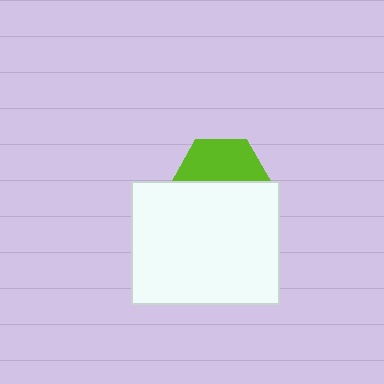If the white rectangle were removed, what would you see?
You would see the complete lime hexagon.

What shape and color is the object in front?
The object in front is a white rectangle.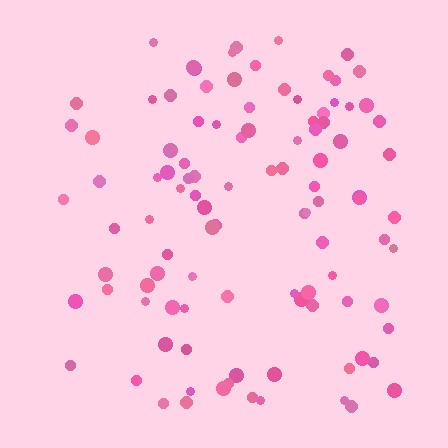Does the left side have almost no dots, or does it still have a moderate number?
Still a moderate number, just noticeably fewer than the right.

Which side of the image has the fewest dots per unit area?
The left.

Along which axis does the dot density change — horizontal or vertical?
Horizontal.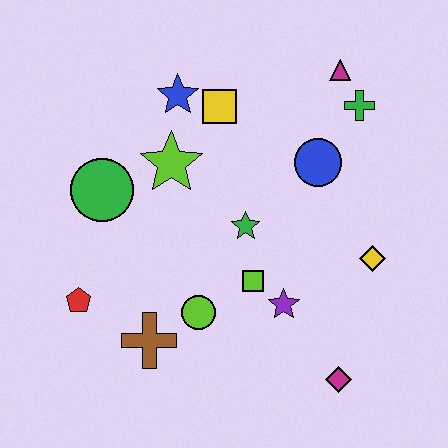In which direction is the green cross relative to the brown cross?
The green cross is above the brown cross.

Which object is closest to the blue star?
The yellow square is closest to the blue star.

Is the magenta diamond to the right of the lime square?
Yes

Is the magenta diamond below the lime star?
Yes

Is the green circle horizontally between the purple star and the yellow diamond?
No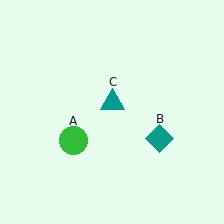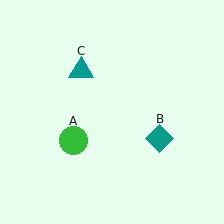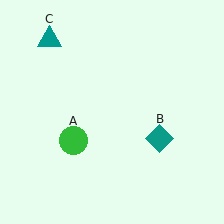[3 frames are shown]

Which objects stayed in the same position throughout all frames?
Green circle (object A) and teal diamond (object B) remained stationary.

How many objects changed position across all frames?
1 object changed position: teal triangle (object C).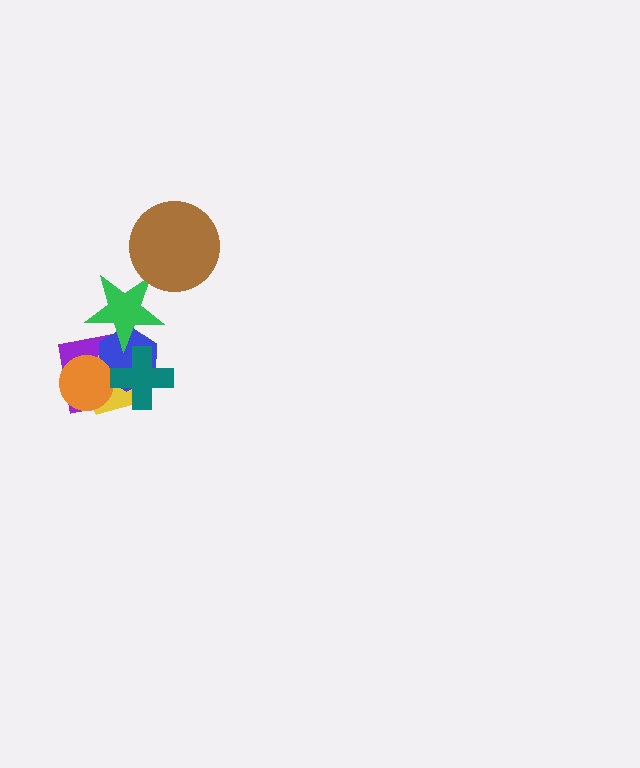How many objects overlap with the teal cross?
3 objects overlap with the teal cross.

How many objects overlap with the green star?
2 objects overlap with the green star.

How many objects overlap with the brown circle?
0 objects overlap with the brown circle.